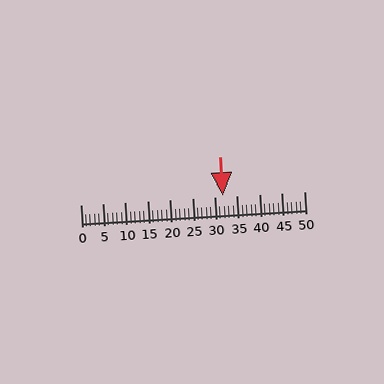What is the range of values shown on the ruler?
The ruler shows values from 0 to 50.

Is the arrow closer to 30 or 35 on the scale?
The arrow is closer to 30.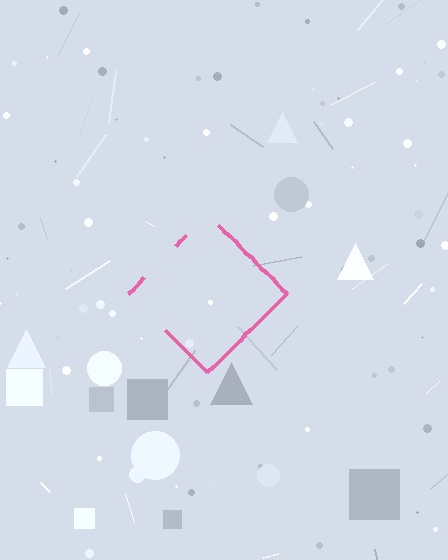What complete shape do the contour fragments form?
The contour fragments form a diamond.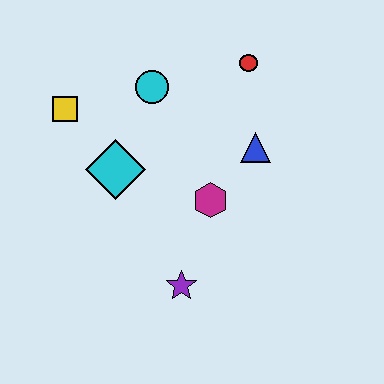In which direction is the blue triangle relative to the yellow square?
The blue triangle is to the right of the yellow square.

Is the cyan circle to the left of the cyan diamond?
No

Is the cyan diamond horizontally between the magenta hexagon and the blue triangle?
No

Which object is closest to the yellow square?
The cyan diamond is closest to the yellow square.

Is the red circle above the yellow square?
Yes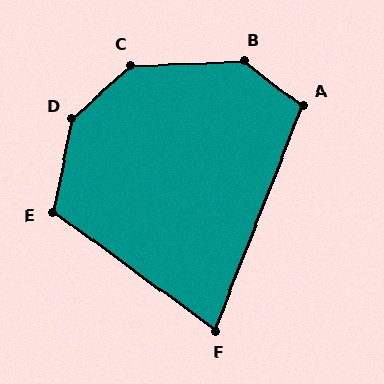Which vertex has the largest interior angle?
D, at approximately 144 degrees.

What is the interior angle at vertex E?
Approximately 115 degrees (obtuse).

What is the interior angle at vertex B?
Approximately 141 degrees (obtuse).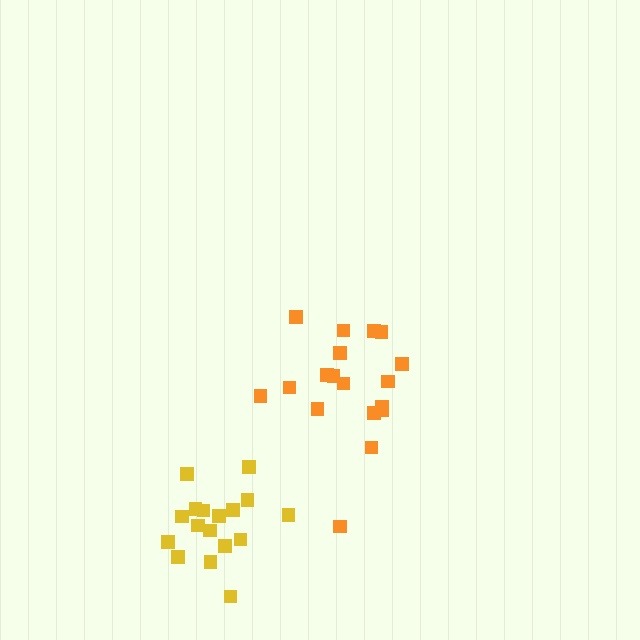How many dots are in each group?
Group 1: 18 dots, Group 2: 17 dots (35 total).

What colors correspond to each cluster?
The clusters are colored: orange, yellow.